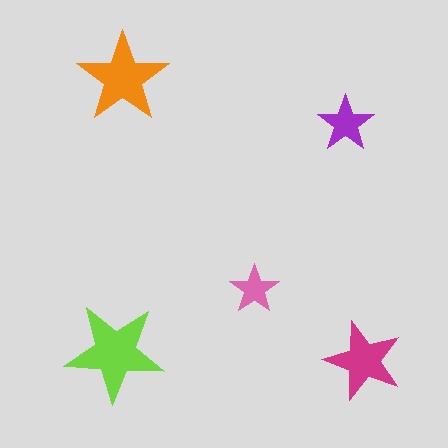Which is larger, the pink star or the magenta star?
The magenta one.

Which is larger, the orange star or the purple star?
The orange one.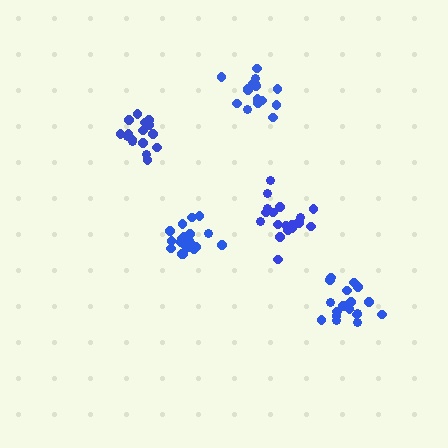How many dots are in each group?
Group 1: 17 dots, Group 2: 16 dots, Group 3: 20 dots, Group 4: 19 dots, Group 5: 20 dots (92 total).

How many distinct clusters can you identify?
There are 5 distinct clusters.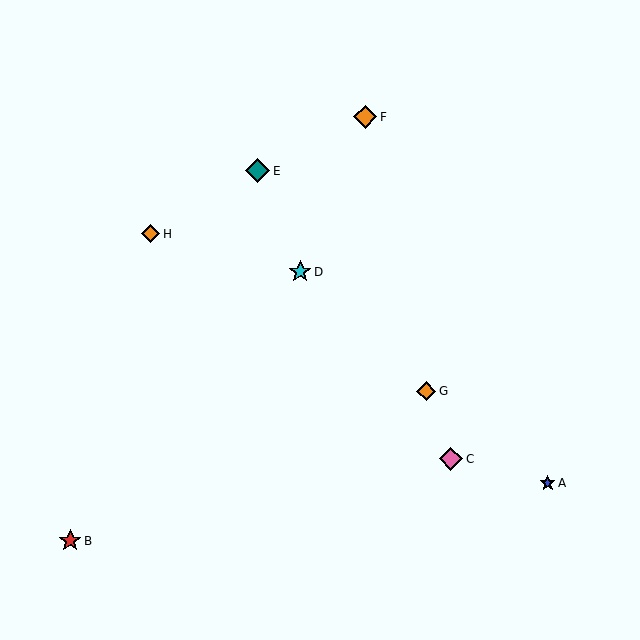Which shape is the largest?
The teal diamond (labeled E) is the largest.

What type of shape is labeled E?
Shape E is a teal diamond.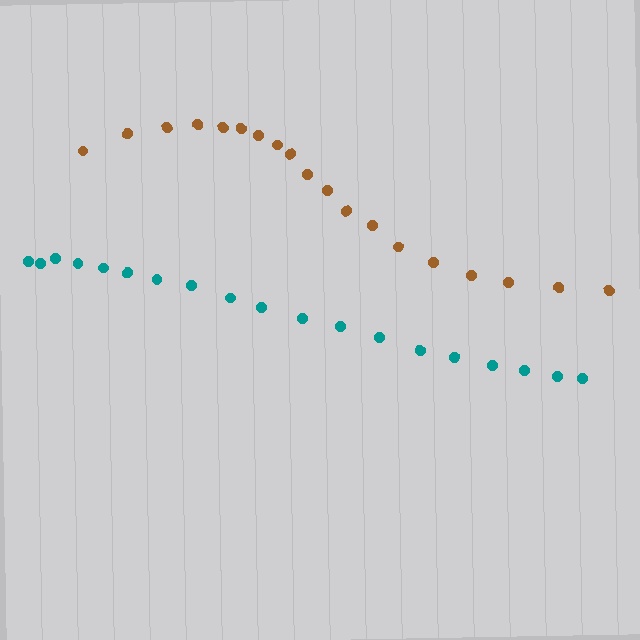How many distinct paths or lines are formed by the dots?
There are 2 distinct paths.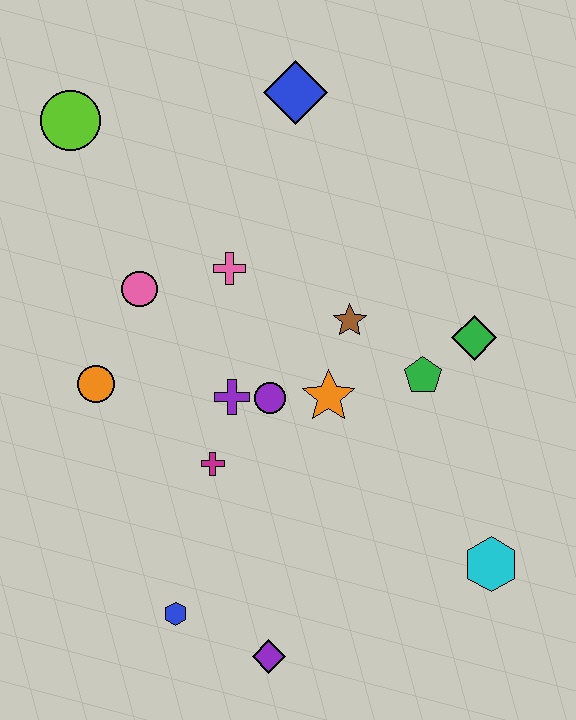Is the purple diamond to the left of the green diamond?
Yes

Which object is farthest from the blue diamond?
The purple diamond is farthest from the blue diamond.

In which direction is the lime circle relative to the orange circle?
The lime circle is above the orange circle.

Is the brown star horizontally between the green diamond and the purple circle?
Yes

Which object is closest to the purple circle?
The purple cross is closest to the purple circle.